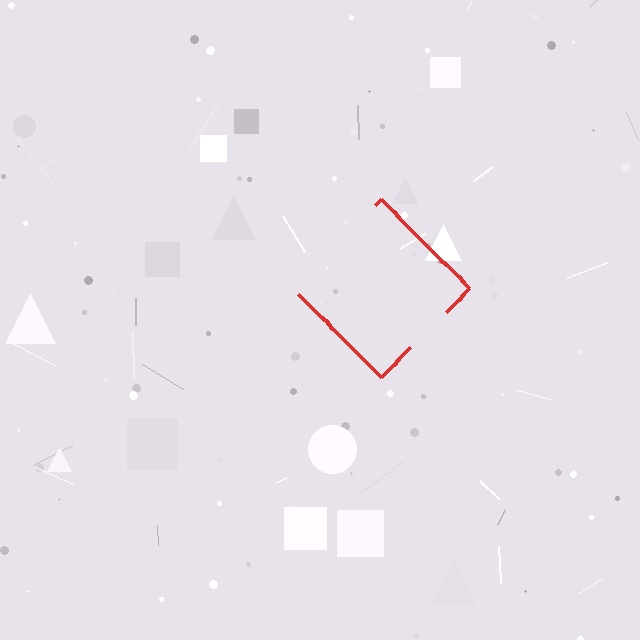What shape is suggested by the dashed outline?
The dashed outline suggests a diamond.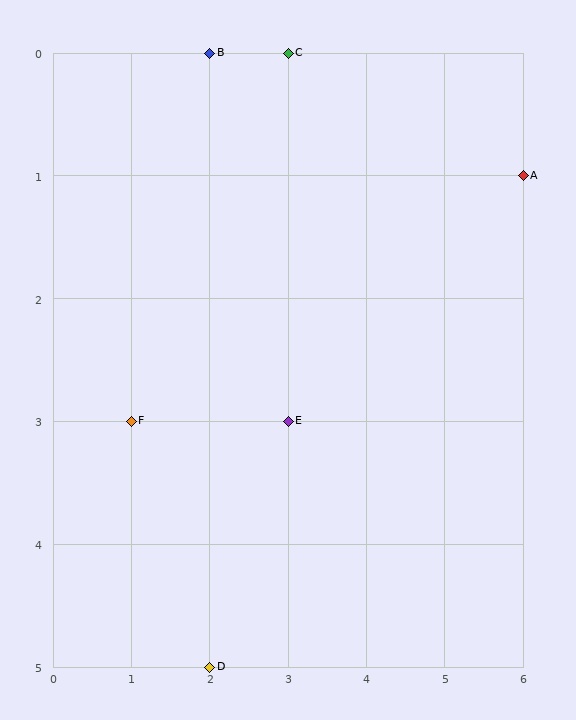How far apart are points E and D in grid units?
Points E and D are 1 column and 2 rows apart (about 2.2 grid units diagonally).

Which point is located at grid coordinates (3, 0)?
Point C is at (3, 0).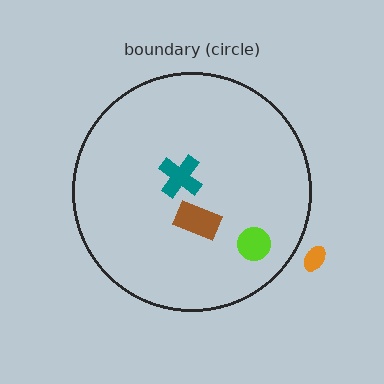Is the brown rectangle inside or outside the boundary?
Inside.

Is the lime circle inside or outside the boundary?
Inside.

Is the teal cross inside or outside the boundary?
Inside.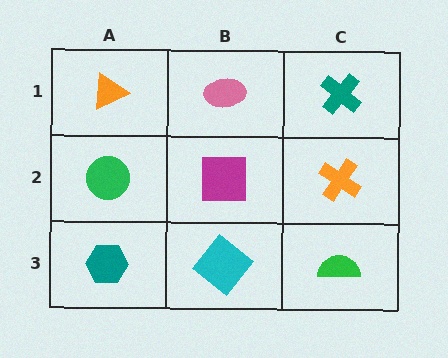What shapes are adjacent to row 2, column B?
A pink ellipse (row 1, column B), a cyan diamond (row 3, column B), a green circle (row 2, column A), an orange cross (row 2, column C).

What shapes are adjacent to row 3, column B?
A magenta square (row 2, column B), a teal hexagon (row 3, column A), a green semicircle (row 3, column C).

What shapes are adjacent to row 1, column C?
An orange cross (row 2, column C), a pink ellipse (row 1, column B).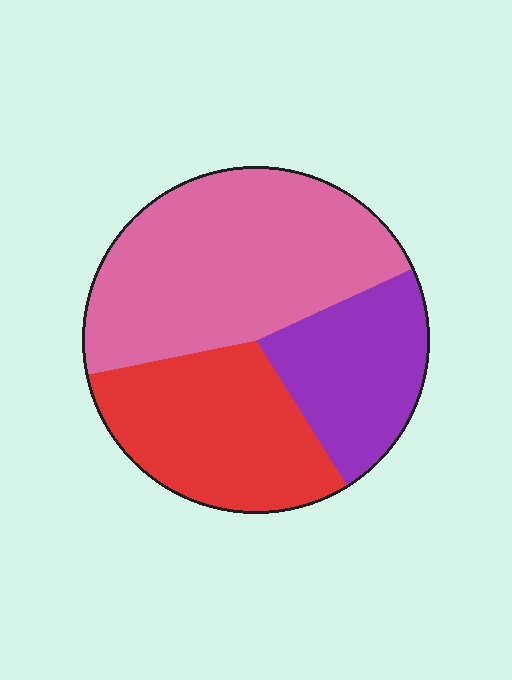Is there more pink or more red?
Pink.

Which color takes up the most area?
Pink, at roughly 45%.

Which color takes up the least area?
Purple, at roughly 25%.